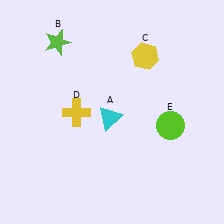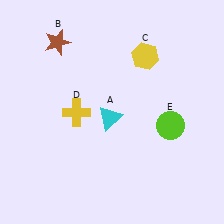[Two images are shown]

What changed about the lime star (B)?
In Image 1, B is lime. In Image 2, it changed to brown.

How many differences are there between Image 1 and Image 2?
There is 1 difference between the two images.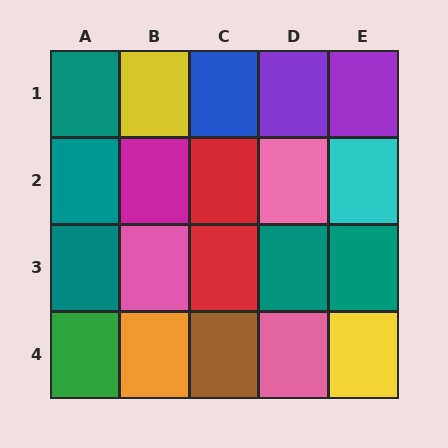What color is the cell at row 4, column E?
Yellow.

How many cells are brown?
1 cell is brown.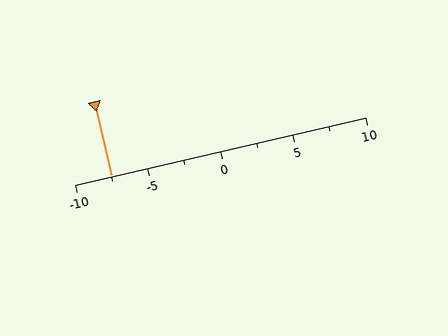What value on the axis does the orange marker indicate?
The marker indicates approximately -7.5.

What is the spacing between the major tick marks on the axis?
The major ticks are spaced 5 apart.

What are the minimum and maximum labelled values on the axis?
The axis runs from -10 to 10.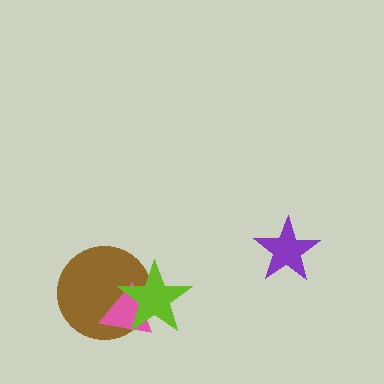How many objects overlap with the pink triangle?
2 objects overlap with the pink triangle.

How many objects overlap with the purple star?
0 objects overlap with the purple star.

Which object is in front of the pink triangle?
The lime star is in front of the pink triangle.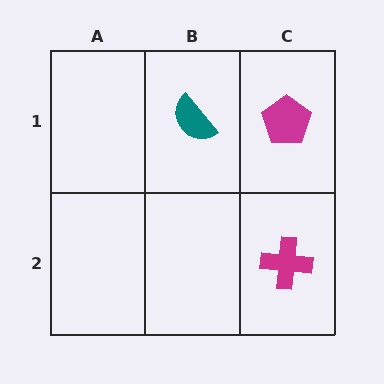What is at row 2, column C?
A magenta cross.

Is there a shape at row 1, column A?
No, that cell is empty.